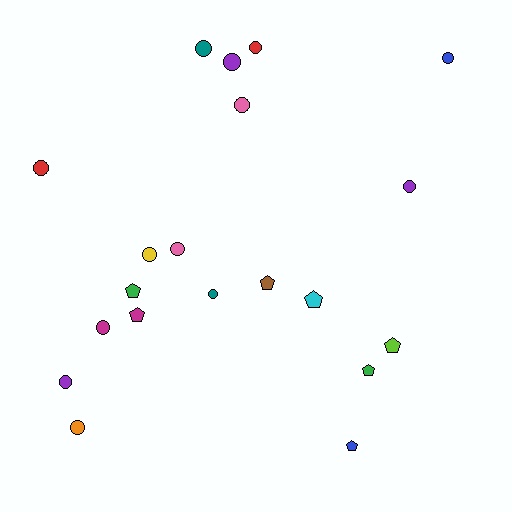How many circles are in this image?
There are 13 circles.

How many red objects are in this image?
There are 2 red objects.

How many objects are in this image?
There are 20 objects.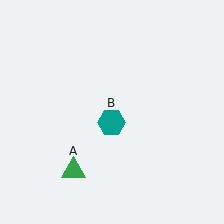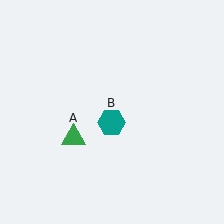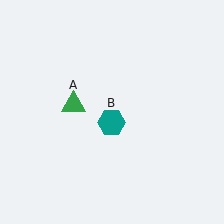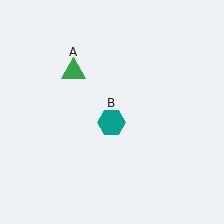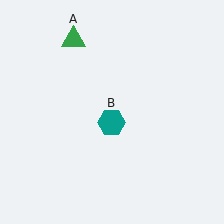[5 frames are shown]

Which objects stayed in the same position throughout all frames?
Teal hexagon (object B) remained stationary.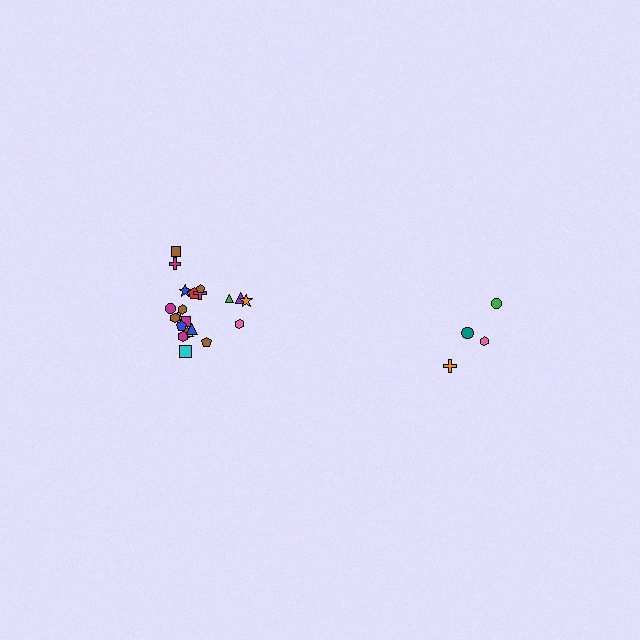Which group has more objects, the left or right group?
The left group.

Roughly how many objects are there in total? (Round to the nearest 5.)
Roughly 25 objects in total.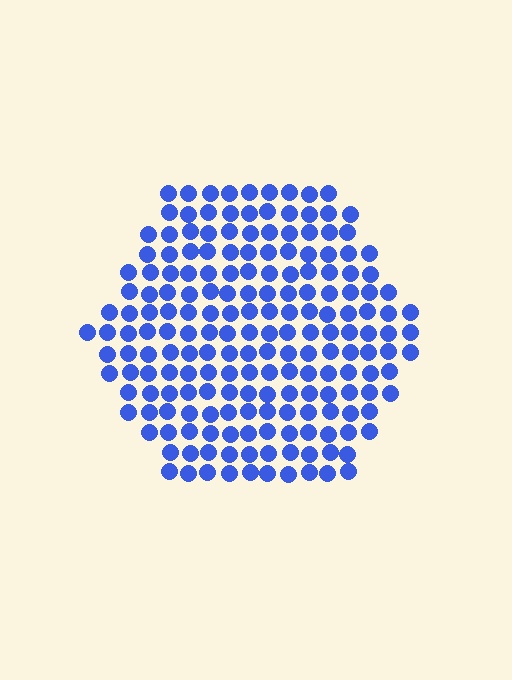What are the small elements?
The small elements are circles.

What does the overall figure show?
The overall figure shows a hexagon.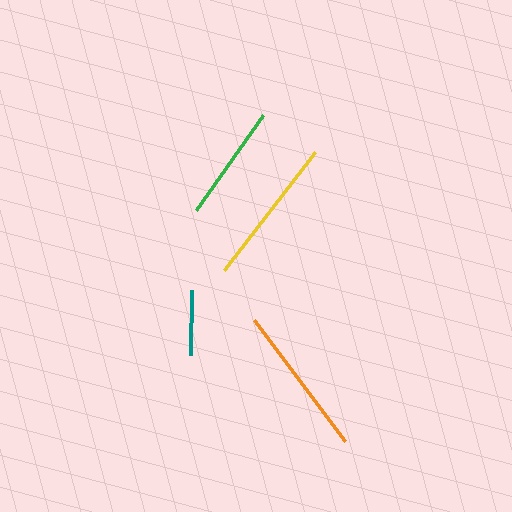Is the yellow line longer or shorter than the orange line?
The orange line is longer than the yellow line.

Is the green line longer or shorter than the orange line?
The orange line is longer than the green line.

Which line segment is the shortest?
The teal line is the shortest at approximately 65 pixels.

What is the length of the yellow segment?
The yellow segment is approximately 149 pixels long.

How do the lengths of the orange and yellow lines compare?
The orange and yellow lines are approximately the same length.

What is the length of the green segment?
The green segment is approximately 116 pixels long.